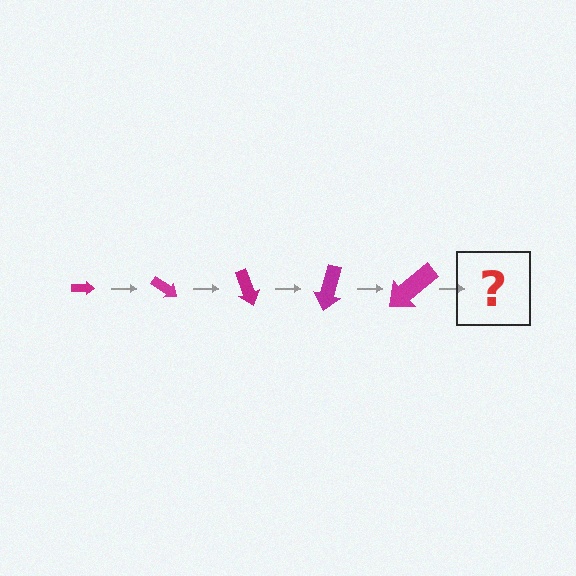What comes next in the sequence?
The next element should be an arrow, larger than the previous one and rotated 175 degrees from the start.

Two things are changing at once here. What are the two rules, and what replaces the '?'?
The two rules are that the arrow grows larger each step and it rotates 35 degrees each step. The '?' should be an arrow, larger than the previous one and rotated 175 degrees from the start.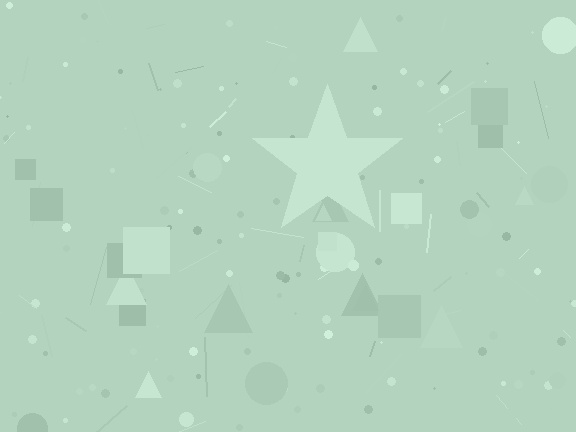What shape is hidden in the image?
A star is hidden in the image.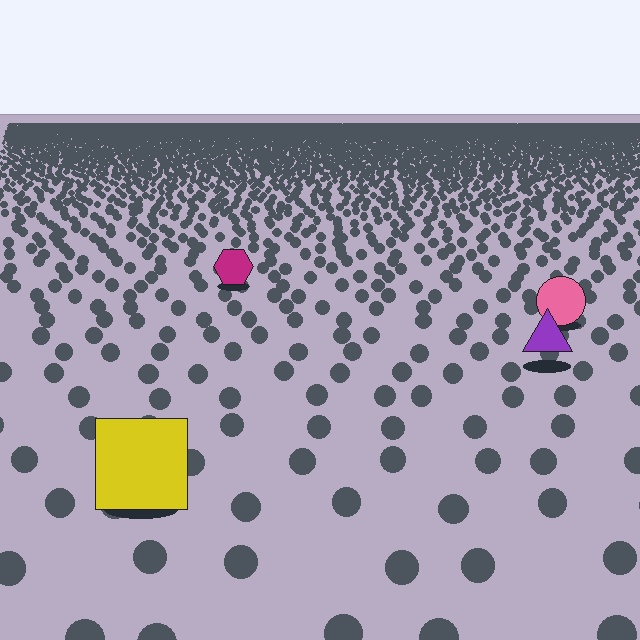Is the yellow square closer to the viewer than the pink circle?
Yes. The yellow square is closer — you can tell from the texture gradient: the ground texture is coarser near it.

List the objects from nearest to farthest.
From nearest to farthest: the yellow square, the purple triangle, the pink circle, the magenta hexagon.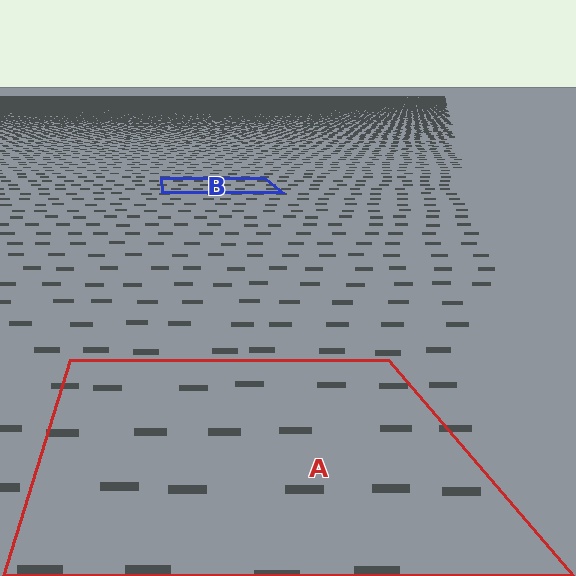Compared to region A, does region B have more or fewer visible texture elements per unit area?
Region B has more texture elements per unit area — they are packed more densely because it is farther away.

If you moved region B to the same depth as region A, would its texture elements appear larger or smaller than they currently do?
They would appear larger. At a closer depth, the same texture elements are projected at a bigger on-screen size.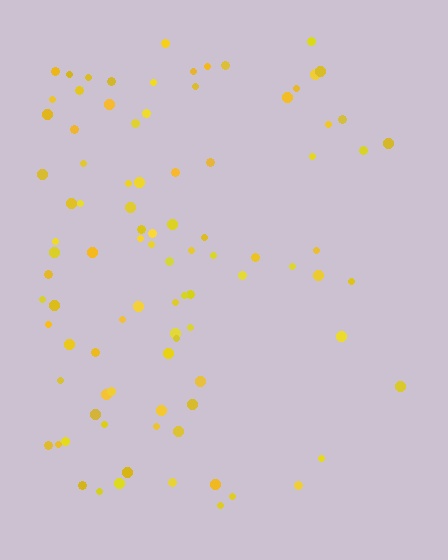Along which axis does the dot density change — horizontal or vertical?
Horizontal.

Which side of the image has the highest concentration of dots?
The left.